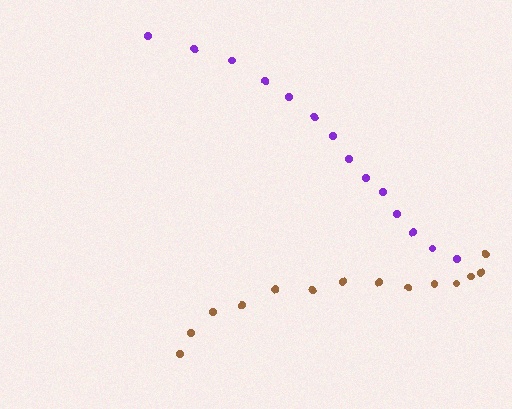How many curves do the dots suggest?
There are 2 distinct paths.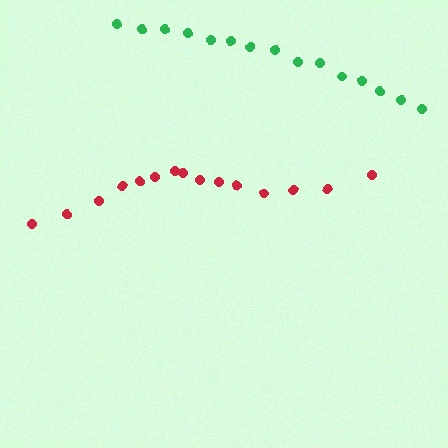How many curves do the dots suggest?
There are 2 distinct paths.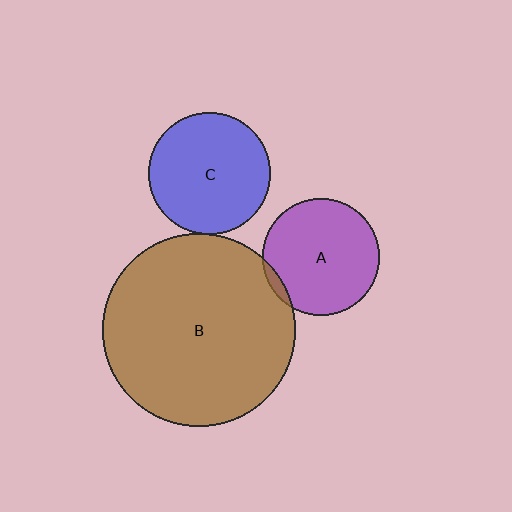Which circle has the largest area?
Circle B (brown).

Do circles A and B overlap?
Yes.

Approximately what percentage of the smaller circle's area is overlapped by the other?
Approximately 5%.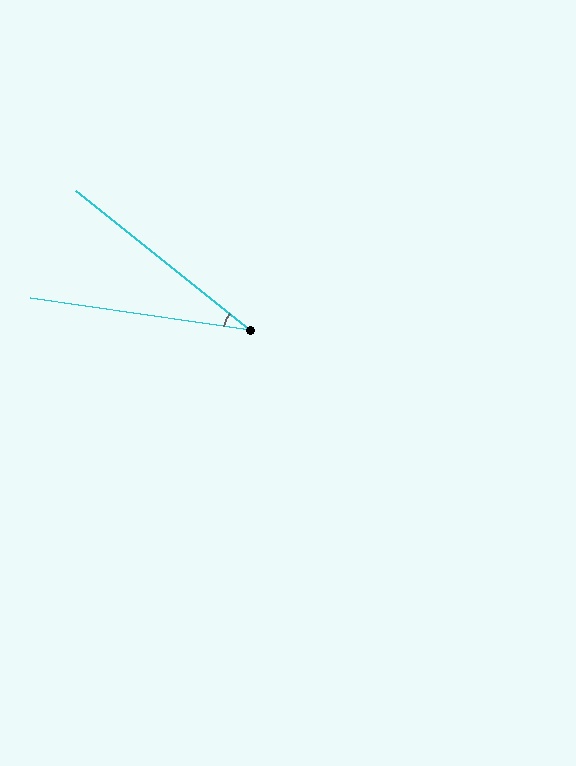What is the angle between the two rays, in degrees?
Approximately 30 degrees.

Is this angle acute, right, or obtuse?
It is acute.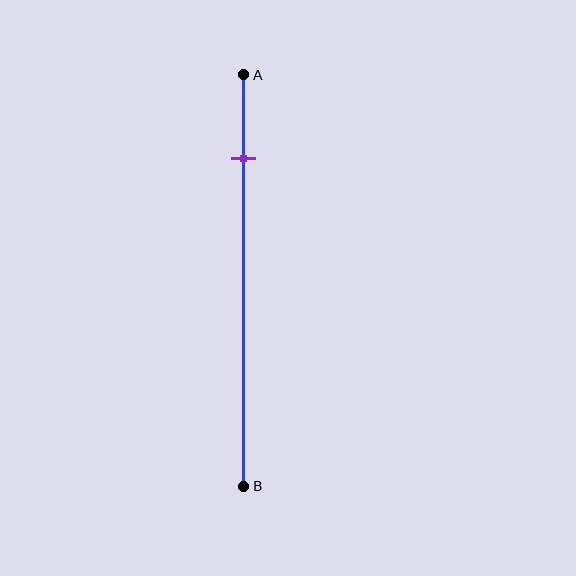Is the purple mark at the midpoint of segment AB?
No, the mark is at about 20% from A, not at the 50% midpoint.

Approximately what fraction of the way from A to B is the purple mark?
The purple mark is approximately 20% of the way from A to B.